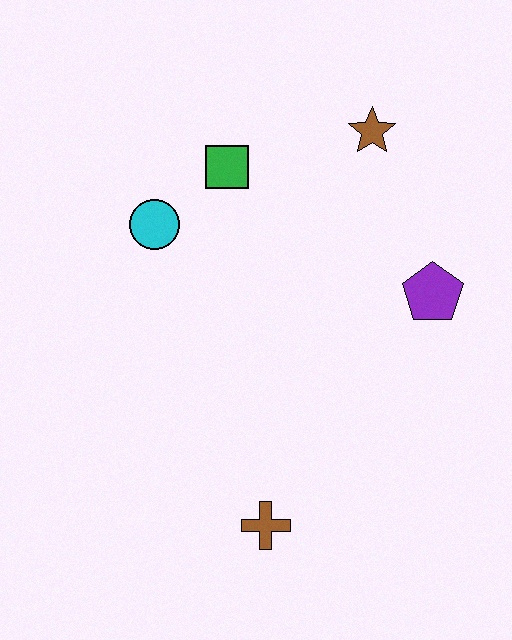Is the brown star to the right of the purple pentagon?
No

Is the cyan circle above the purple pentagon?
Yes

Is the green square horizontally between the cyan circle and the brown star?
Yes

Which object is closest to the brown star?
The green square is closest to the brown star.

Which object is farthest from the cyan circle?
The brown cross is farthest from the cyan circle.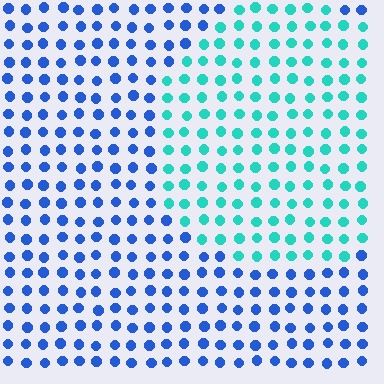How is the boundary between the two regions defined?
The boundary is defined purely by a slight shift in hue (about 49 degrees). Spacing, size, and orientation are identical on both sides.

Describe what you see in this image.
The image is filled with small blue elements in a uniform arrangement. A circle-shaped region is visible where the elements are tinted to a slightly different hue, forming a subtle color boundary.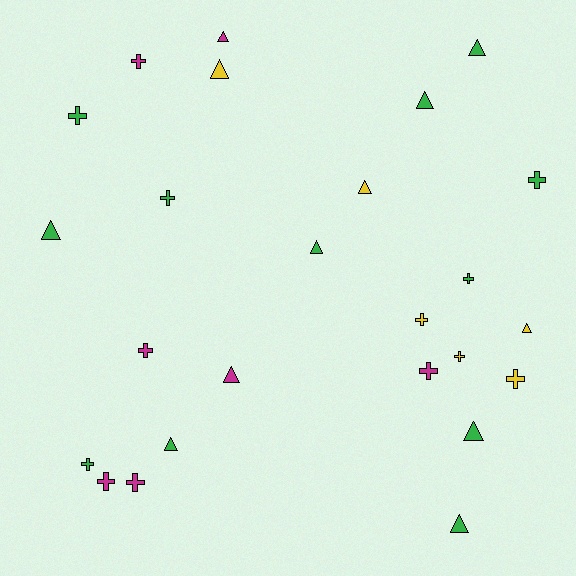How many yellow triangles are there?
There are 3 yellow triangles.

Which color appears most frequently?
Green, with 12 objects.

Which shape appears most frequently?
Cross, with 13 objects.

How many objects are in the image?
There are 25 objects.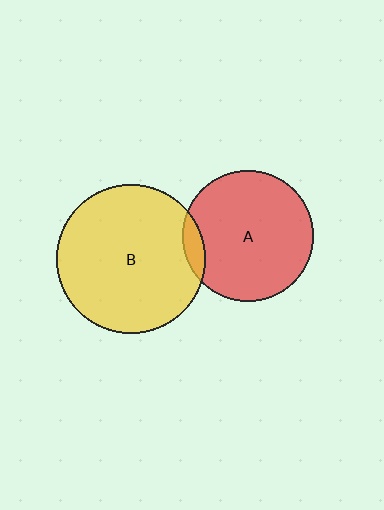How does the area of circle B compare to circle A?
Approximately 1.3 times.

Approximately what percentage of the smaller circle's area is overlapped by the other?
Approximately 10%.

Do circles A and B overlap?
Yes.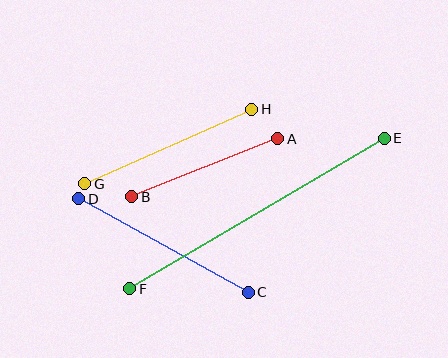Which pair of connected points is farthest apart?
Points E and F are farthest apart.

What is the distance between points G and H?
The distance is approximately 183 pixels.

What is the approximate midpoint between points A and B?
The midpoint is at approximately (205, 168) pixels.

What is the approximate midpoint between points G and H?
The midpoint is at approximately (168, 147) pixels.